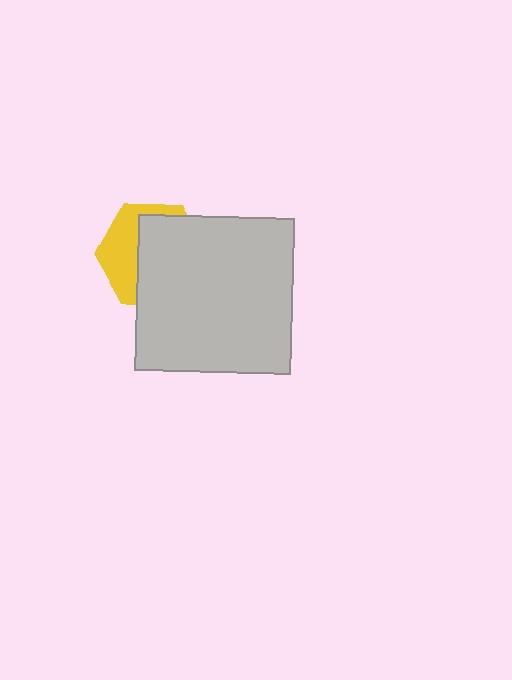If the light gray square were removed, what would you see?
You would see the complete yellow hexagon.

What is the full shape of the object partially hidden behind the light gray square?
The partially hidden object is a yellow hexagon.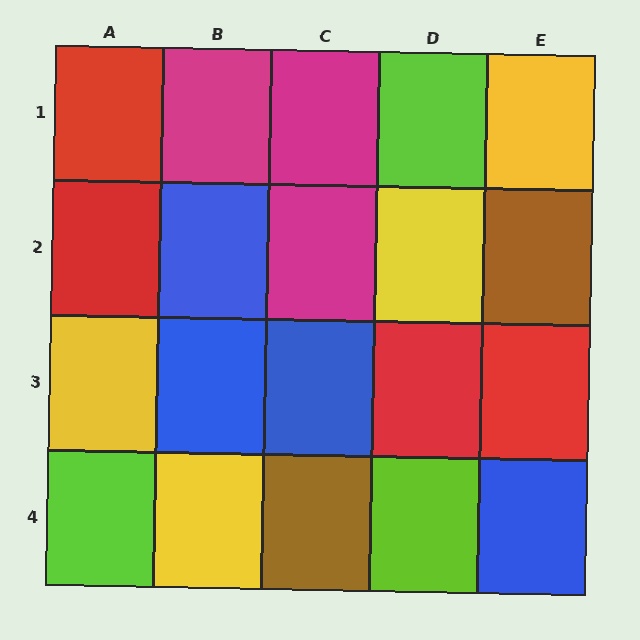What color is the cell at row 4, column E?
Blue.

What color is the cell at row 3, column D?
Red.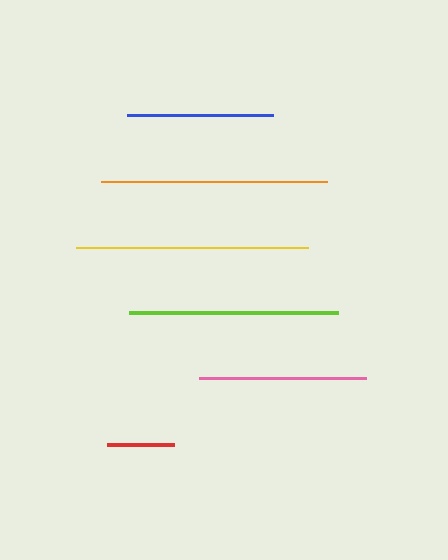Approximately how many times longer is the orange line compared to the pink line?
The orange line is approximately 1.4 times the length of the pink line.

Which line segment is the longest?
The yellow line is the longest at approximately 232 pixels.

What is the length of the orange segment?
The orange segment is approximately 226 pixels long.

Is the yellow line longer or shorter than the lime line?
The yellow line is longer than the lime line.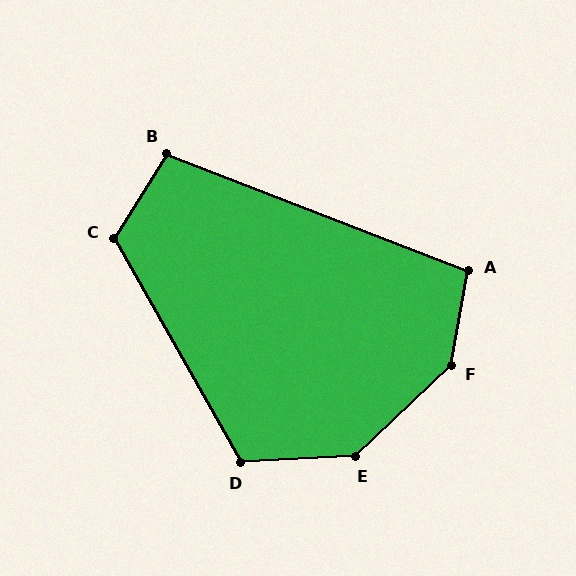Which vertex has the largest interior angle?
F, at approximately 143 degrees.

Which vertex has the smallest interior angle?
B, at approximately 101 degrees.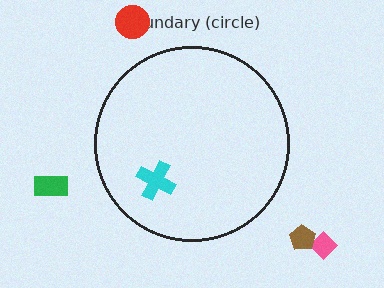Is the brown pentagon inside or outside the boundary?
Outside.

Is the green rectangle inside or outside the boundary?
Outside.